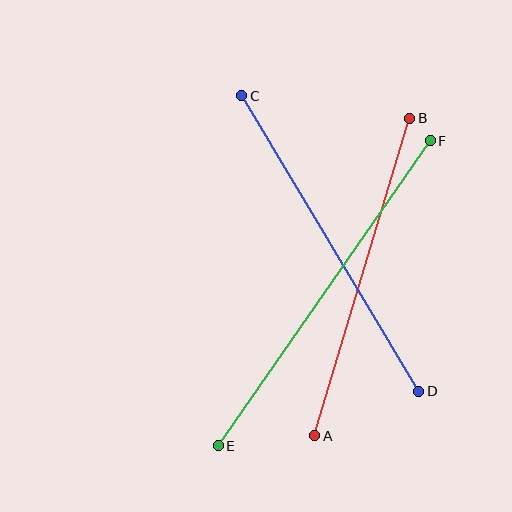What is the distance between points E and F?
The distance is approximately 372 pixels.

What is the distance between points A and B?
The distance is approximately 331 pixels.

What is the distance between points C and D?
The distance is approximately 344 pixels.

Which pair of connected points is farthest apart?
Points E and F are farthest apart.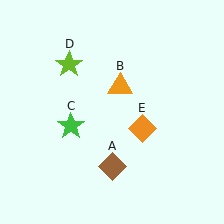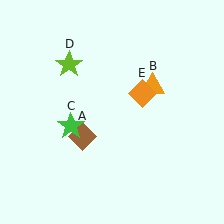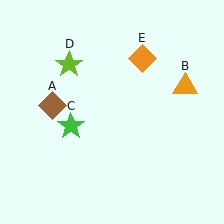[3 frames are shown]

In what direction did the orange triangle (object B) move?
The orange triangle (object B) moved right.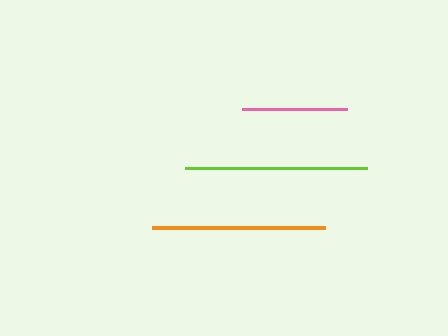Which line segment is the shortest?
The pink line is the shortest at approximately 105 pixels.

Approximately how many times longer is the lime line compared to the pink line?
The lime line is approximately 1.7 times the length of the pink line.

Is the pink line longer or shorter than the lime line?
The lime line is longer than the pink line.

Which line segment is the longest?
The lime line is the longest at approximately 182 pixels.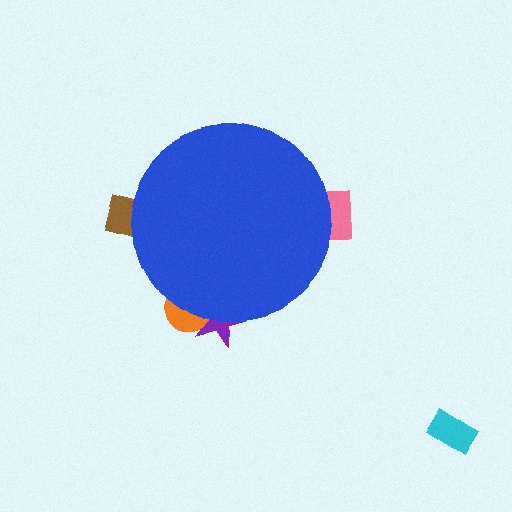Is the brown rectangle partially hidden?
Yes, the brown rectangle is partially hidden behind the blue circle.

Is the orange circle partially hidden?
Yes, the orange circle is partially hidden behind the blue circle.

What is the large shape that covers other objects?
A blue circle.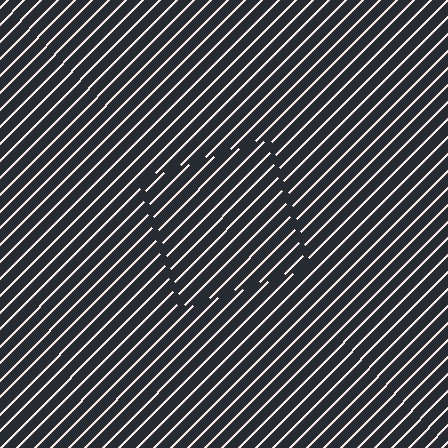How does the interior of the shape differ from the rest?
The interior of the shape contains the same grating, shifted by half a period — the contour is defined by the phase discontinuity where line-ends from the inner and outer gratings abut.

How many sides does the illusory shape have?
4 sides — the line-ends trace a square.